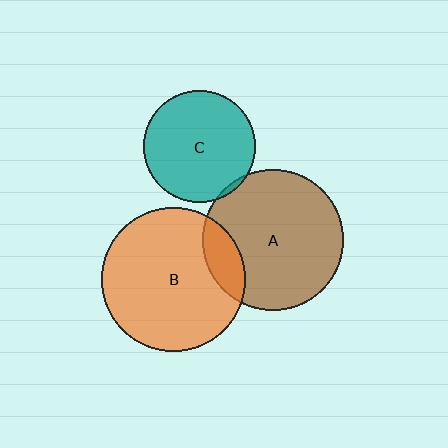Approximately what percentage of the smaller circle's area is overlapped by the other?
Approximately 15%.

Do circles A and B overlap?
Yes.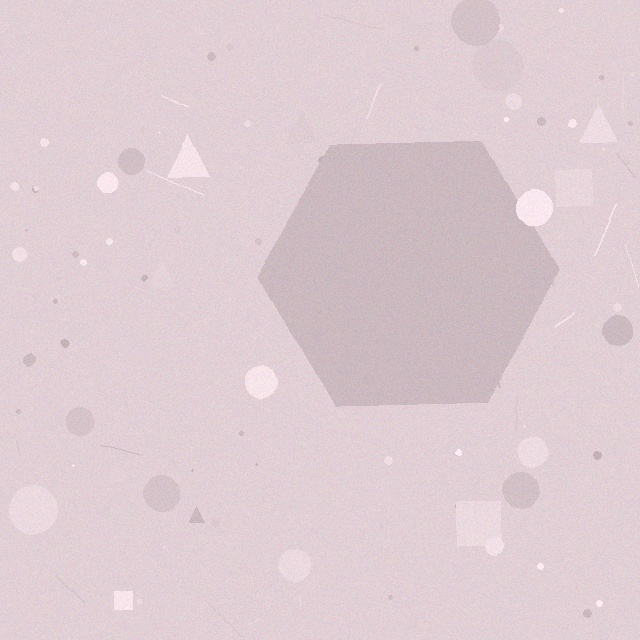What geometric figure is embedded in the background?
A hexagon is embedded in the background.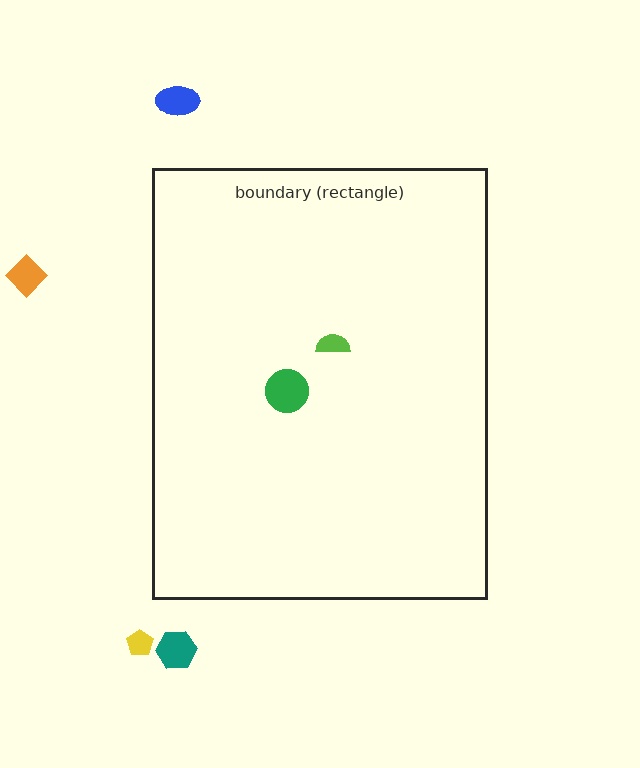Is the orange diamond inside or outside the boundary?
Outside.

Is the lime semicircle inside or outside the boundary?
Inside.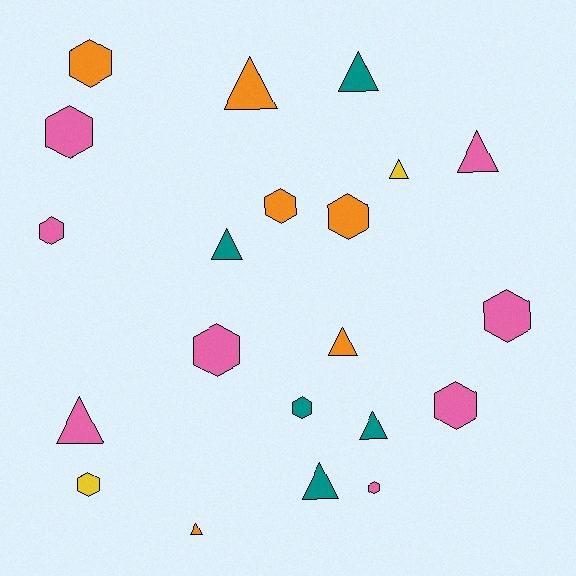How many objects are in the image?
There are 21 objects.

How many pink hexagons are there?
There are 6 pink hexagons.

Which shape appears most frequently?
Hexagon, with 11 objects.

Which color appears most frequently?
Pink, with 8 objects.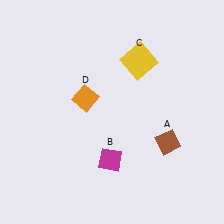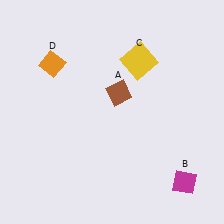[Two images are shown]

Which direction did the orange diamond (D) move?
The orange diamond (D) moved up.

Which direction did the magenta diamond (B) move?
The magenta diamond (B) moved right.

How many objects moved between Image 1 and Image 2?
3 objects moved between the two images.